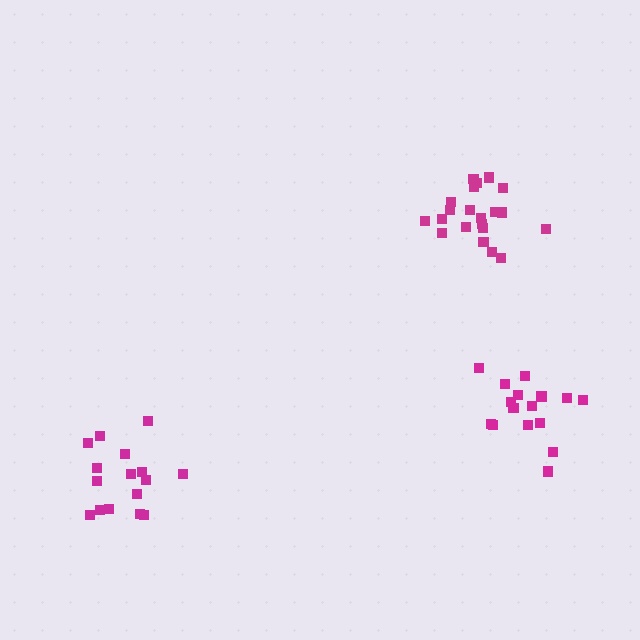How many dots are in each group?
Group 1: 21 dots, Group 2: 16 dots, Group 3: 16 dots (53 total).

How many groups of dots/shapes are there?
There are 3 groups.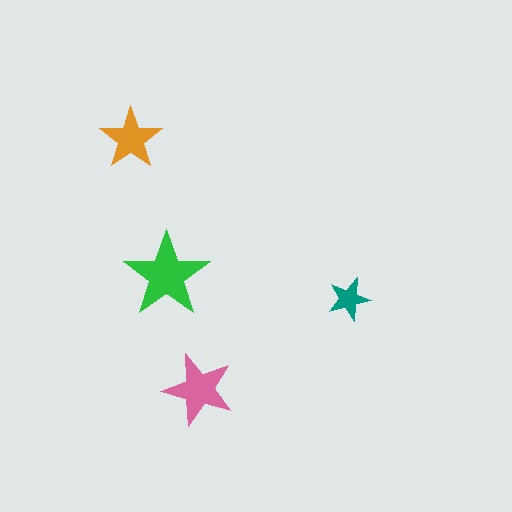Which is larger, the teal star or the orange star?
The orange one.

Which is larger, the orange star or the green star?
The green one.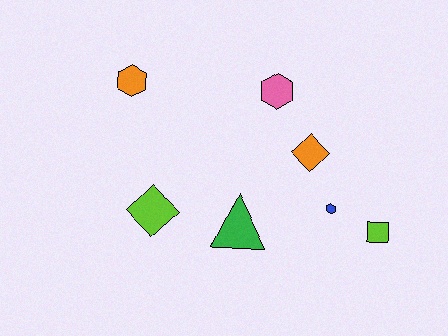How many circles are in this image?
There are no circles.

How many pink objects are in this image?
There is 1 pink object.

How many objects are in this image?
There are 7 objects.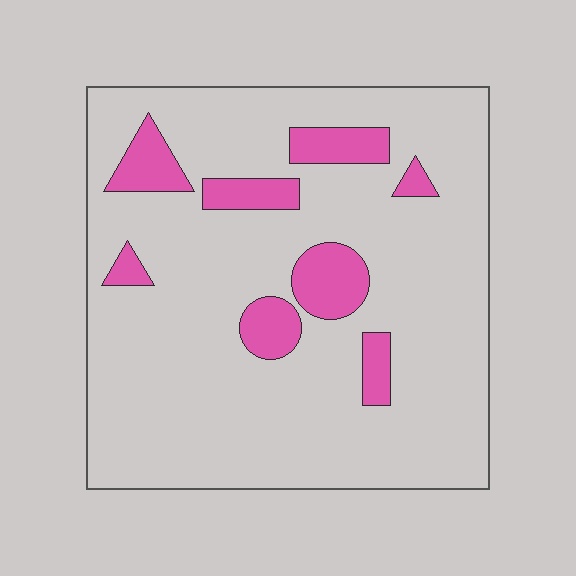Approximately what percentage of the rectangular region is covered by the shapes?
Approximately 15%.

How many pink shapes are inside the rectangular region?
8.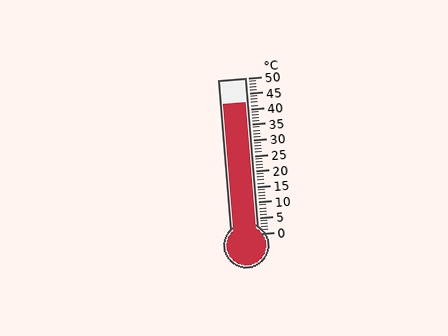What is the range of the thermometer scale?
The thermometer scale ranges from 0°C to 50°C.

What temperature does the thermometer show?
The thermometer shows approximately 42°C.